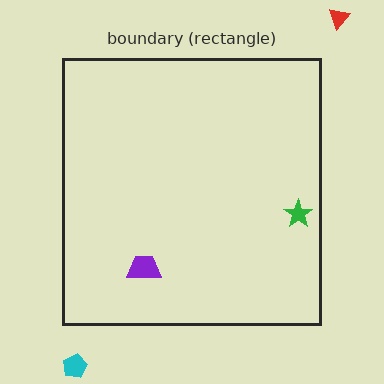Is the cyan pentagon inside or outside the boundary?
Outside.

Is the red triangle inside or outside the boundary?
Outside.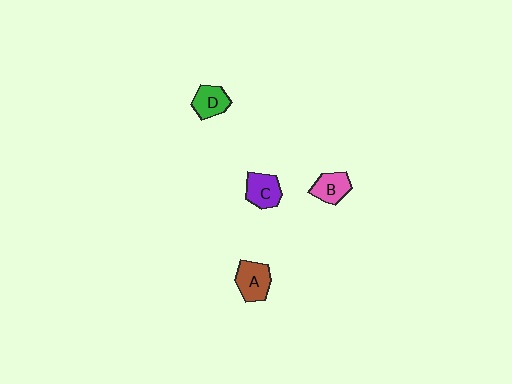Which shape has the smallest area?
Shape B (pink).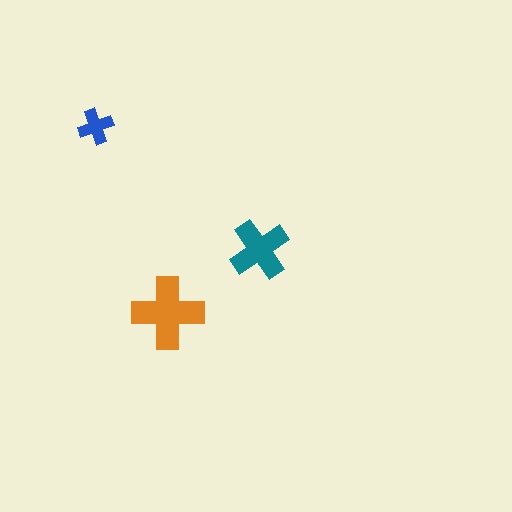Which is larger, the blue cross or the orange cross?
The orange one.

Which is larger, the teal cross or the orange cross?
The orange one.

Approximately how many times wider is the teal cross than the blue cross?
About 1.5 times wider.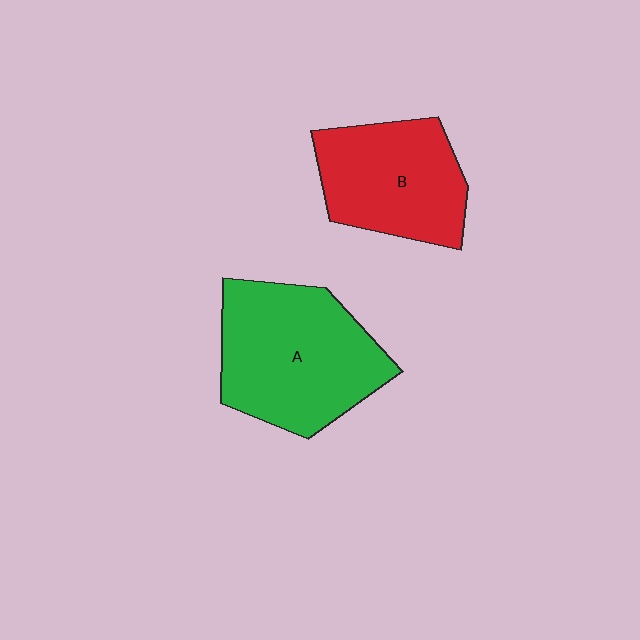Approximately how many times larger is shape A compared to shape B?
Approximately 1.3 times.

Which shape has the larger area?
Shape A (green).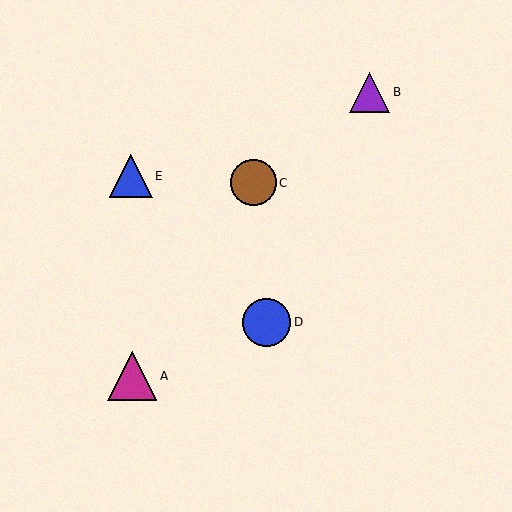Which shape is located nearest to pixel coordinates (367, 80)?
The purple triangle (labeled B) at (370, 92) is nearest to that location.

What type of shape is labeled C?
Shape C is a brown circle.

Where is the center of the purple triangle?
The center of the purple triangle is at (370, 92).